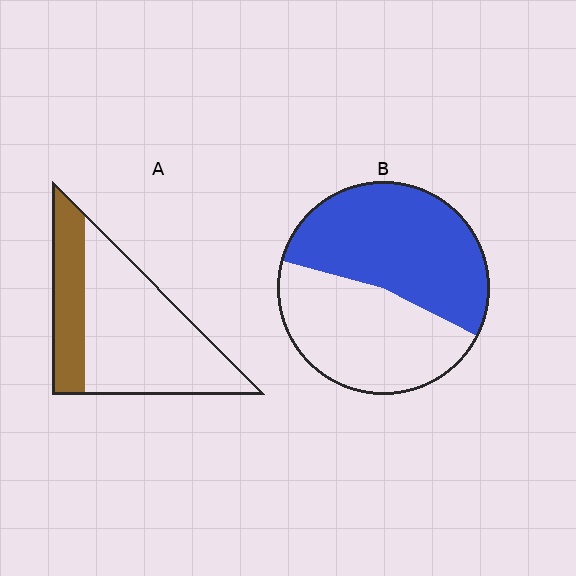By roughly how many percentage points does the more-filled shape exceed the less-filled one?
By roughly 25 percentage points (B over A).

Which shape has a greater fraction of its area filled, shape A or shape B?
Shape B.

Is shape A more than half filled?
No.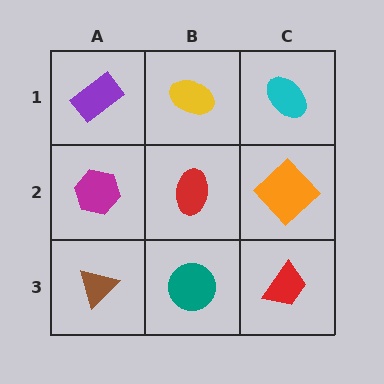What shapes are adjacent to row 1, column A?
A magenta hexagon (row 2, column A), a yellow ellipse (row 1, column B).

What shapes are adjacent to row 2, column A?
A purple rectangle (row 1, column A), a brown triangle (row 3, column A), a red ellipse (row 2, column B).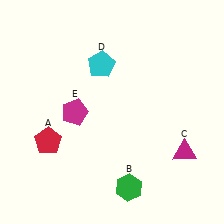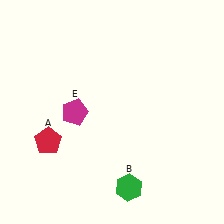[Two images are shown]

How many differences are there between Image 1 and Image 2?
There are 2 differences between the two images.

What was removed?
The cyan pentagon (D), the magenta triangle (C) were removed in Image 2.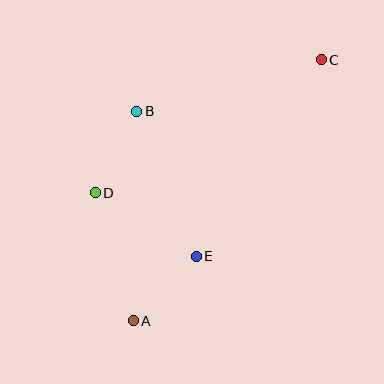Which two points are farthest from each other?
Points A and C are farthest from each other.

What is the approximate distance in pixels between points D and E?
The distance between D and E is approximately 119 pixels.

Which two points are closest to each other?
Points A and E are closest to each other.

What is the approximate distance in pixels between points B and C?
The distance between B and C is approximately 192 pixels.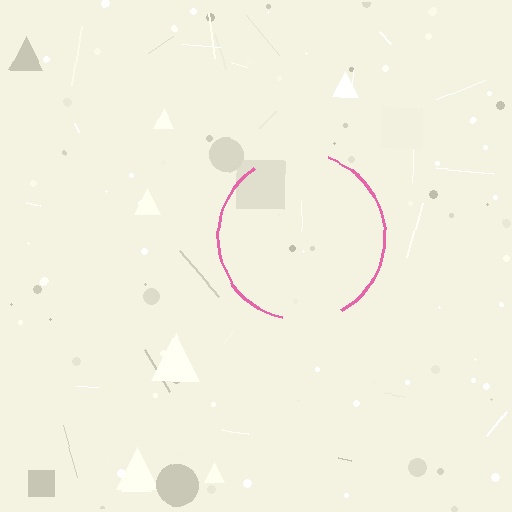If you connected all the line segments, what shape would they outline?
They would outline a circle.